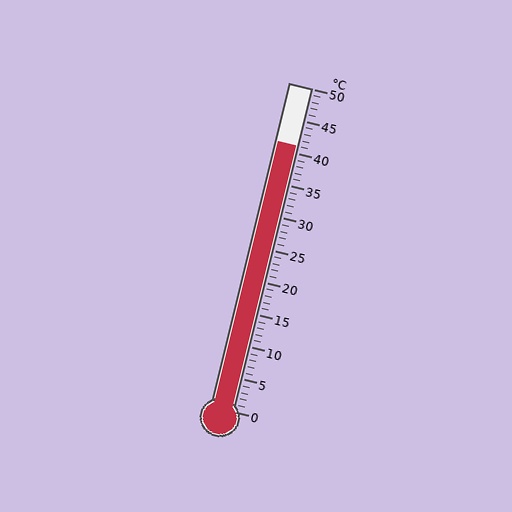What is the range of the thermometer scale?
The thermometer scale ranges from 0°C to 50°C.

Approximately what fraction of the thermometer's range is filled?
The thermometer is filled to approximately 80% of its range.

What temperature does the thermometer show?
The thermometer shows approximately 41°C.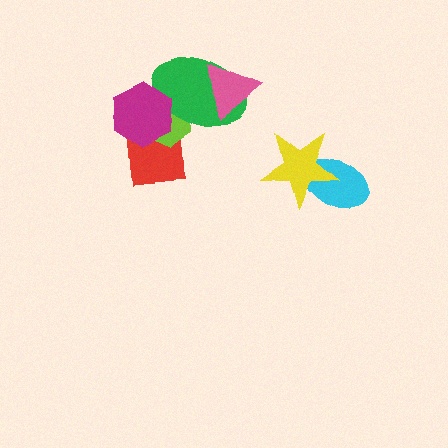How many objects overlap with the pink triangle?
1 object overlaps with the pink triangle.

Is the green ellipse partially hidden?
Yes, it is partially covered by another shape.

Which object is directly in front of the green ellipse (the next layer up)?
The magenta hexagon is directly in front of the green ellipse.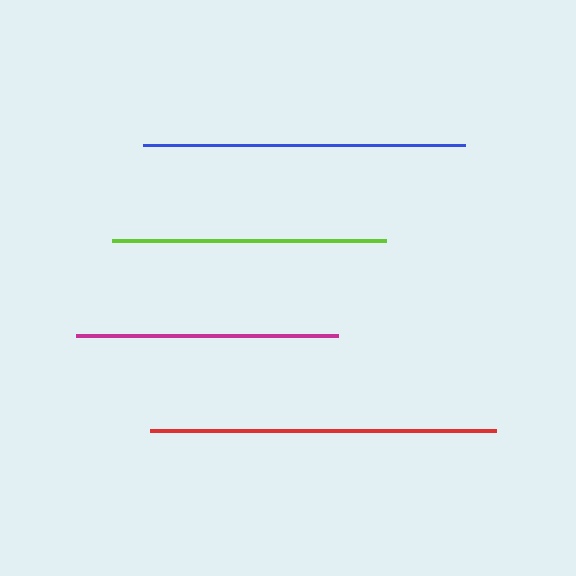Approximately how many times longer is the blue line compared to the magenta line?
The blue line is approximately 1.2 times the length of the magenta line.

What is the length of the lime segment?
The lime segment is approximately 274 pixels long.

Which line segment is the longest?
The red line is the longest at approximately 346 pixels.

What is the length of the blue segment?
The blue segment is approximately 322 pixels long.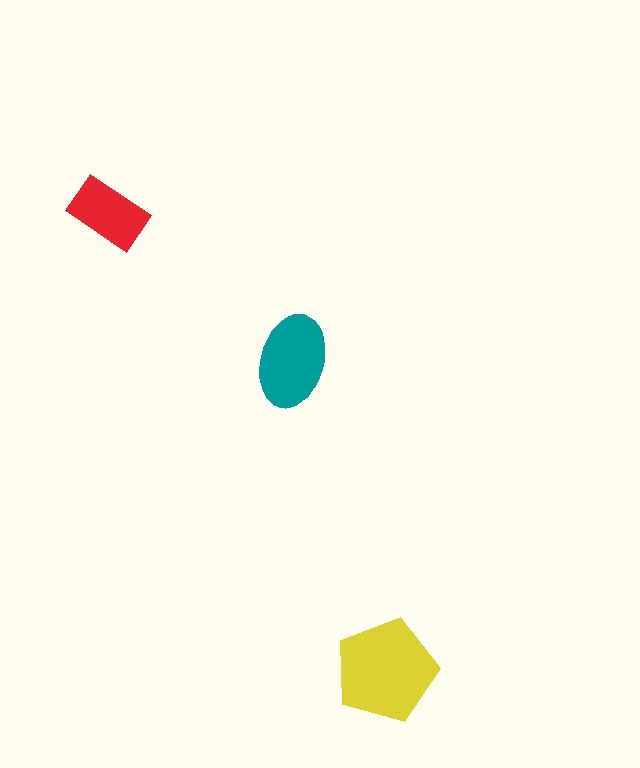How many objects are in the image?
There are 3 objects in the image.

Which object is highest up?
The red rectangle is topmost.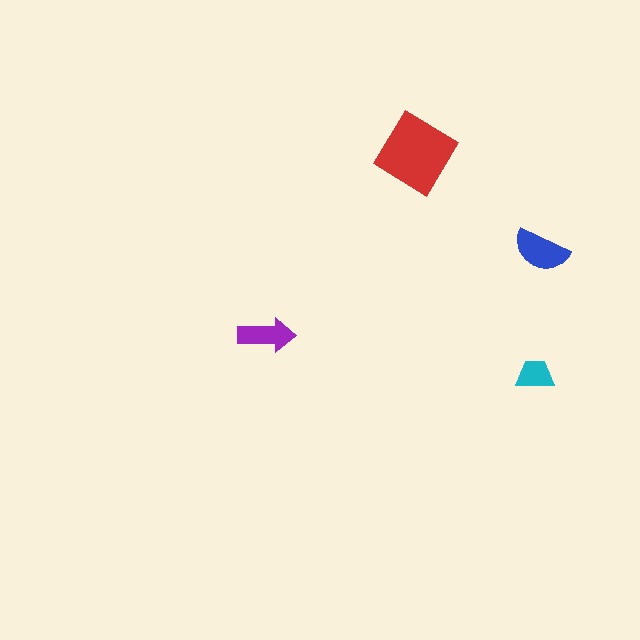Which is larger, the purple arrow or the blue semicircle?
The blue semicircle.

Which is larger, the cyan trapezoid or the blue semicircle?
The blue semicircle.